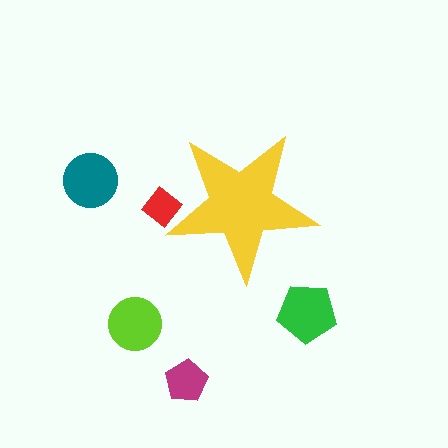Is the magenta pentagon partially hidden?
No, the magenta pentagon is fully visible.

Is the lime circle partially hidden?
No, the lime circle is fully visible.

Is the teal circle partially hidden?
No, the teal circle is fully visible.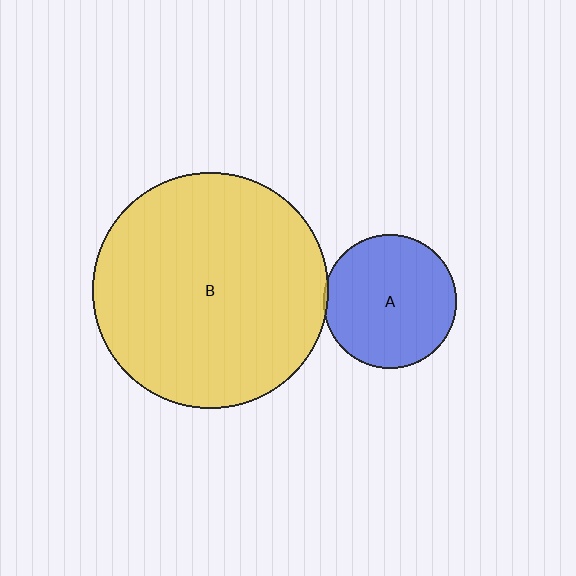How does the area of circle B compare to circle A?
Approximately 3.1 times.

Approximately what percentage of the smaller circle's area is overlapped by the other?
Approximately 5%.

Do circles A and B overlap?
Yes.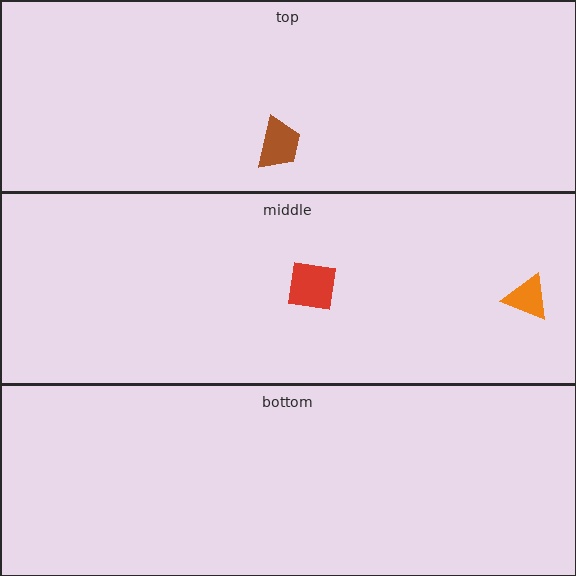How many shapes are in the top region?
1.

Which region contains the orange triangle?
The middle region.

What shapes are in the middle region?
The orange triangle, the red square.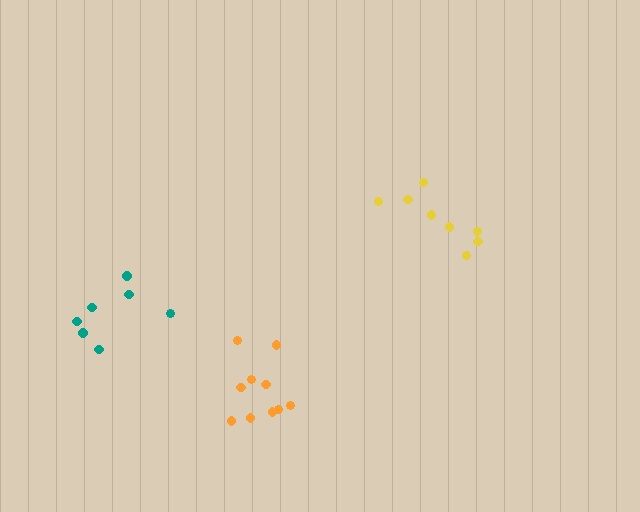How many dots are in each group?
Group 1: 10 dots, Group 2: 7 dots, Group 3: 8 dots (25 total).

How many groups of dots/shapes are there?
There are 3 groups.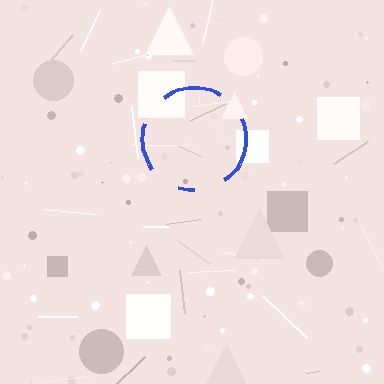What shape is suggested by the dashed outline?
The dashed outline suggests a circle.